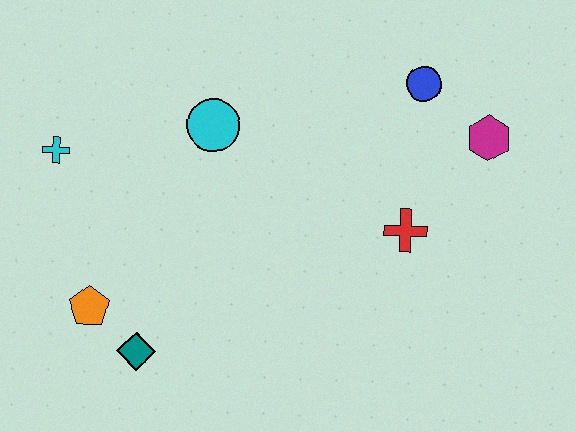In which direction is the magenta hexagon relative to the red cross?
The magenta hexagon is above the red cross.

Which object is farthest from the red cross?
The cyan cross is farthest from the red cross.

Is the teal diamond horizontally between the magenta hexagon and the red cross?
No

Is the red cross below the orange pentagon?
No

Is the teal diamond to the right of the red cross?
No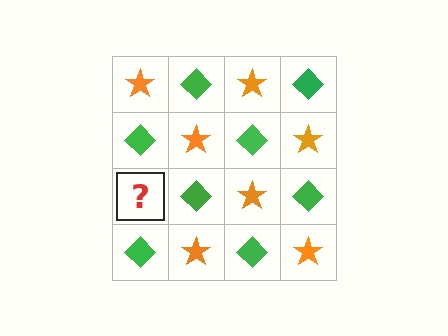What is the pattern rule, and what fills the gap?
The rule is that it alternates orange star and green diamond in a checkerboard pattern. The gap should be filled with an orange star.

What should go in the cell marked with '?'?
The missing cell should contain an orange star.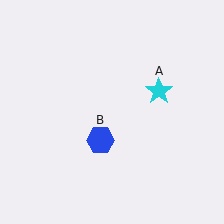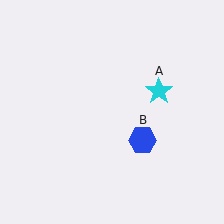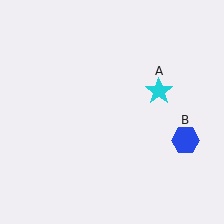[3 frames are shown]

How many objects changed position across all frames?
1 object changed position: blue hexagon (object B).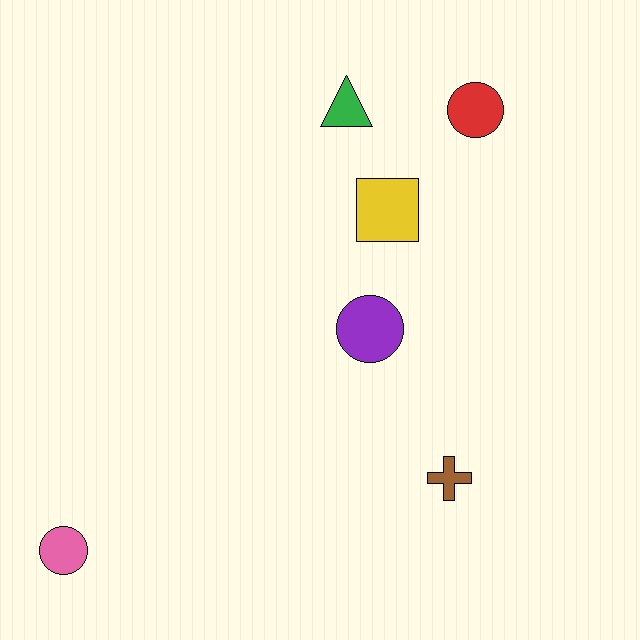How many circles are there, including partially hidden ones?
There are 3 circles.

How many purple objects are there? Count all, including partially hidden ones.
There is 1 purple object.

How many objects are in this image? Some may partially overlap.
There are 6 objects.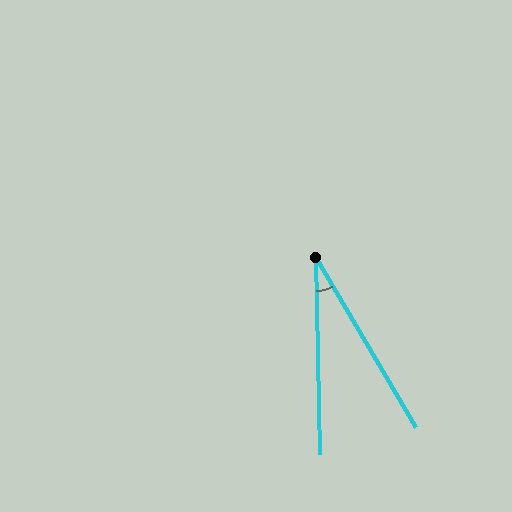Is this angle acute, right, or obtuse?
It is acute.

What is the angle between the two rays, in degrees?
Approximately 29 degrees.